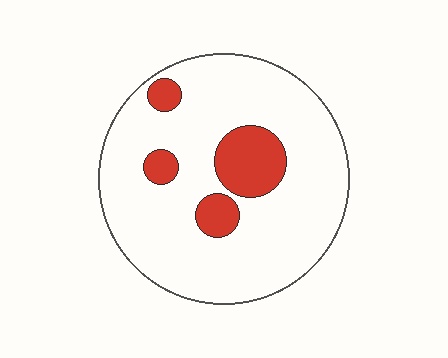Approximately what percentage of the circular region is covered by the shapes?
Approximately 15%.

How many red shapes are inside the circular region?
4.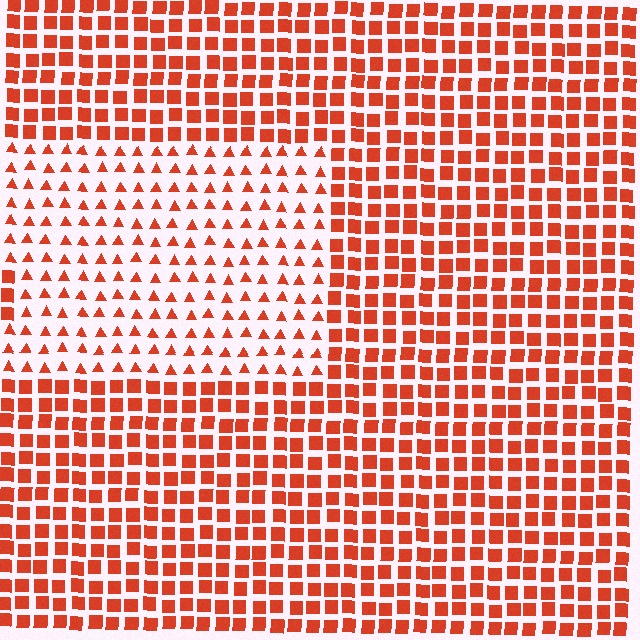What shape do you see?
I see a rectangle.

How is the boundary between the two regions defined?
The boundary is defined by a change in element shape: triangles inside vs. squares outside. All elements share the same color and spacing.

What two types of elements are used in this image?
The image uses triangles inside the rectangle region and squares outside it.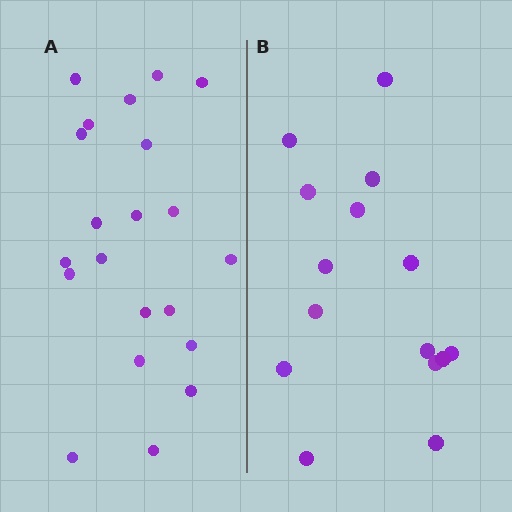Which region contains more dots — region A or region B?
Region A (the left region) has more dots.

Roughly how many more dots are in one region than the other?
Region A has about 6 more dots than region B.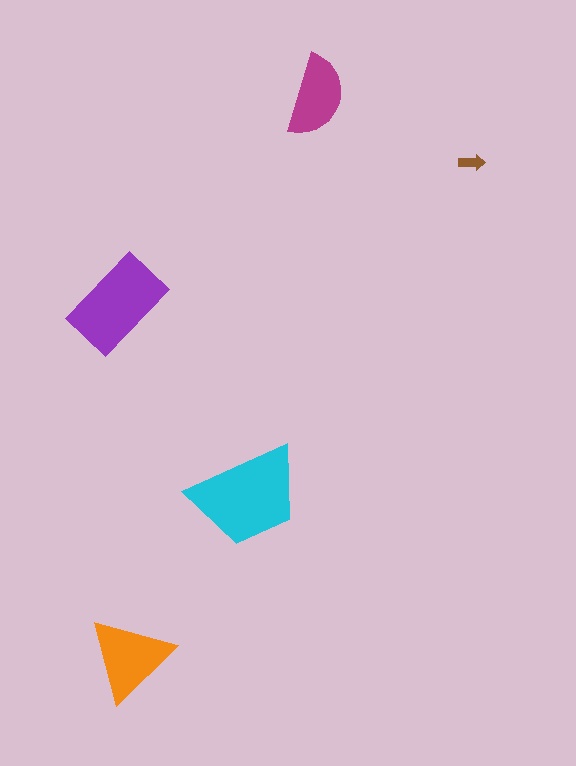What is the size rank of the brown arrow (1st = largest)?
5th.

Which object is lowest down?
The orange triangle is bottommost.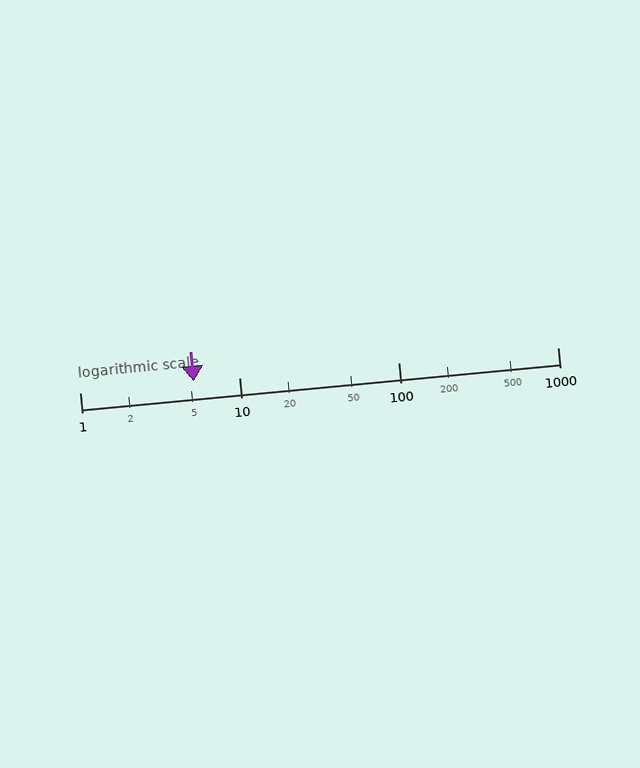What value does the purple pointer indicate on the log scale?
The pointer indicates approximately 5.2.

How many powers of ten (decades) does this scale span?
The scale spans 3 decades, from 1 to 1000.